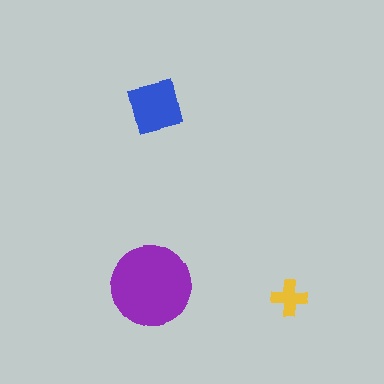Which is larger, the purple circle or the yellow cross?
The purple circle.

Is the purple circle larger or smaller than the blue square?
Larger.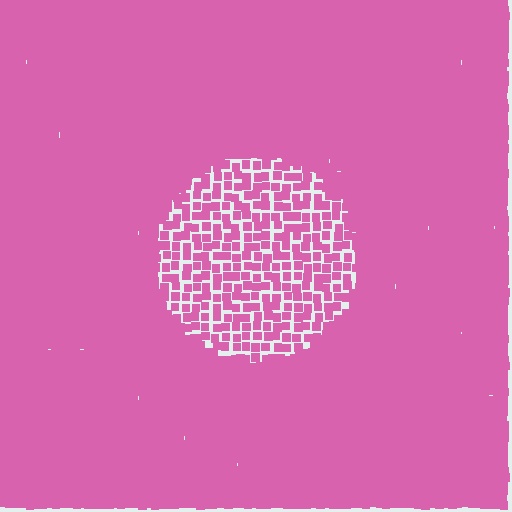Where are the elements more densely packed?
The elements are more densely packed outside the circle boundary.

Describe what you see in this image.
The image contains small pink elements arranged at two different densities. A circle-shaped region is visible where the elements are less densely packed than the surrounding area.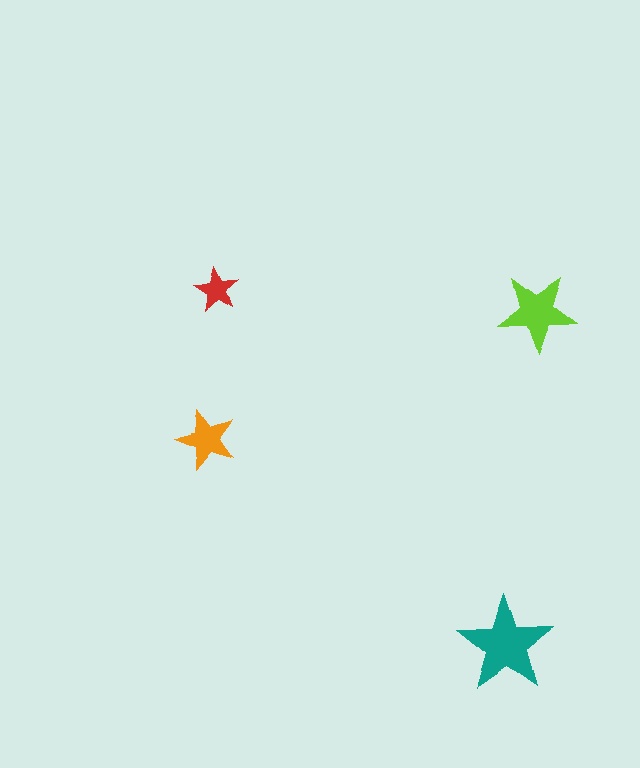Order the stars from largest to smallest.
the teal one, the lime one, the orange one, the red one.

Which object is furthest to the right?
The lime star is rightmost.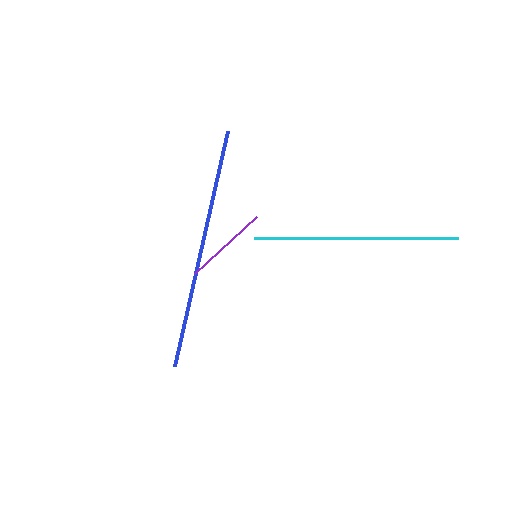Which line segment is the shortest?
The purple line is the shortest at approximately 85 pixels.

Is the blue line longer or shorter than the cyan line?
The blue line is longer than the cyan line.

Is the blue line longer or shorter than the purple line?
The blue line is longer than the purple line.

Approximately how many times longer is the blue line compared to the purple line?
The blue line is approximately 2.8 times the length of the purple line.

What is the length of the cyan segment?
The cyan segment is approximately 205 pixels long.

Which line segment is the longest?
The blue line is the longest at approximately 241 pixels.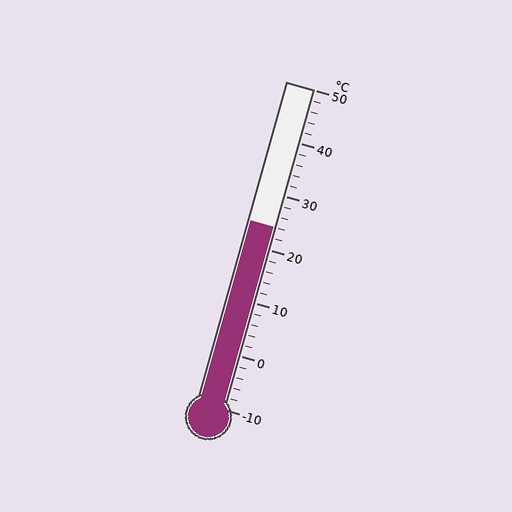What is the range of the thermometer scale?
The thermometer scale ranges from -10°C to 50°C.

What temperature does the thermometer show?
The thermometer shows approximately 24°C.